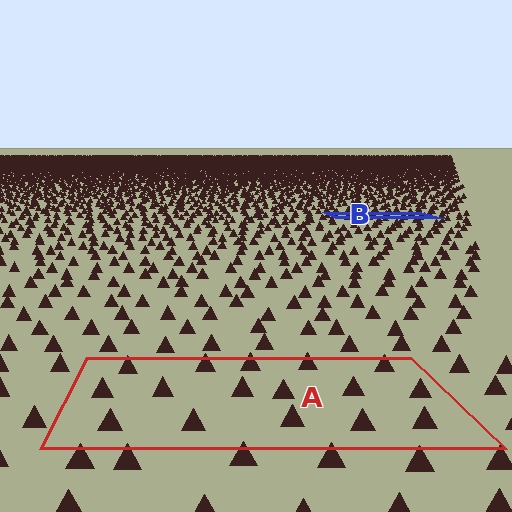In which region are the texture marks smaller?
The texture marks are smaller in region B, because it is farther away.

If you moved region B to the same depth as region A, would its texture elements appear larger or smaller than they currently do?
They would appear larger. At a closer depth, the same texture elements are projected at a bigger on-screen size.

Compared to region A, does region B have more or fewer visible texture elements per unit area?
Region B has more texture elements per unit area — they are packed more densely because it is farther away.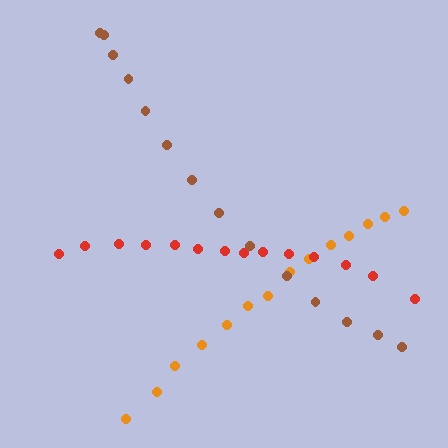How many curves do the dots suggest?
There are 3 distinct paths.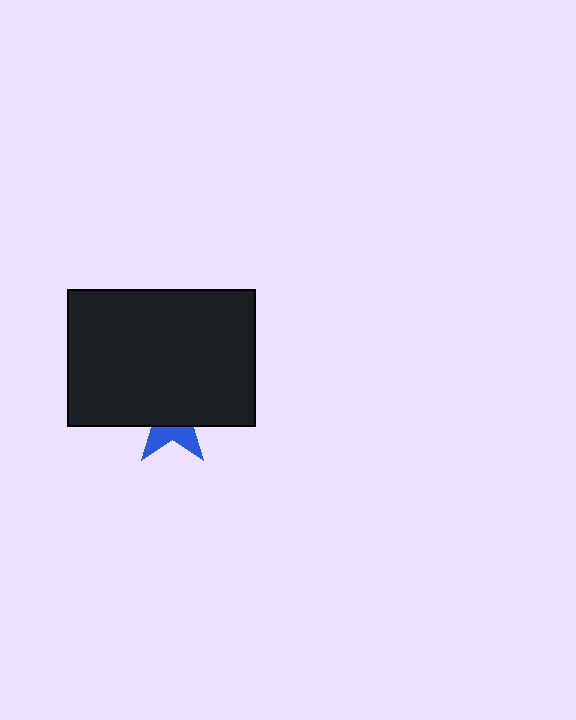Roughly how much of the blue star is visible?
A small part of it is visible (roughly 33%).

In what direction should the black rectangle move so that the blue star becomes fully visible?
The black rectangle should move up. That is the shortest direction to clear the overlap and leave the blue star fully visible.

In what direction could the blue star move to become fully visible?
The blue star could move down. That would shift it out from behind the black rectangle entirely.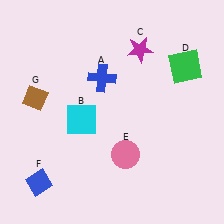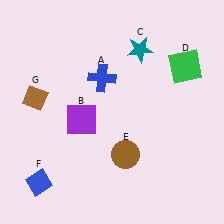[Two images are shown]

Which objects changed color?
B changed from cyan to purple. C changed from magenta to teal. E changed from pink to brown.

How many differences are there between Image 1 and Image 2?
There are 3 differences between the two images.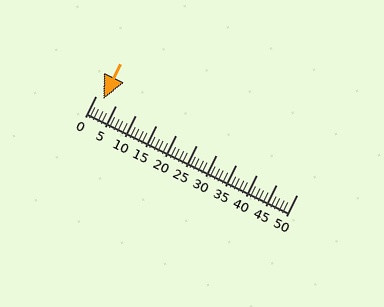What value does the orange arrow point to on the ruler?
The orange arrow points to approximately 2.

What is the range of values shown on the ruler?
The ruler shows values from 0 to 50.